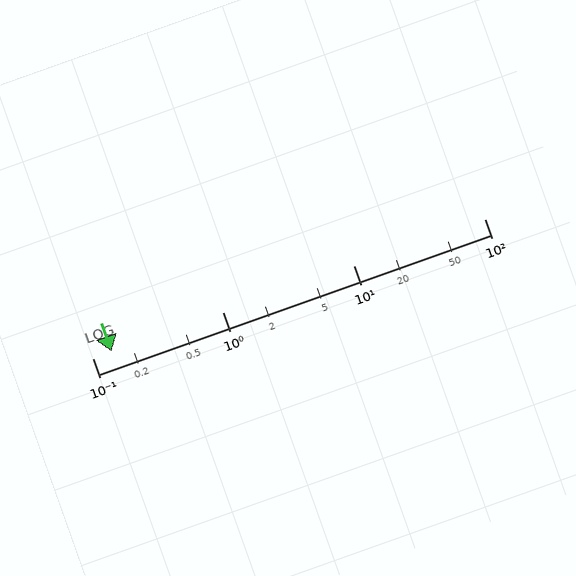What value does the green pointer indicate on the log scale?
The pointer indicates approximately 0.14.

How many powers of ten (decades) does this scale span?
The scale spans 3 decades, from 0.1 to 100.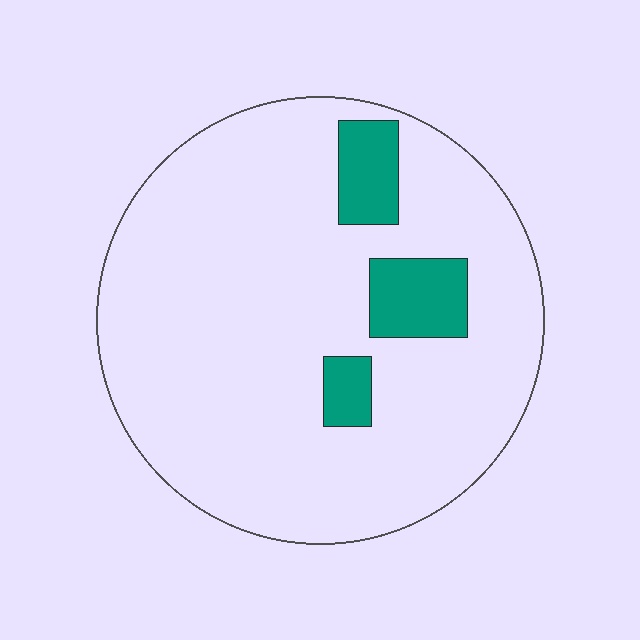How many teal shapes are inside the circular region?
3.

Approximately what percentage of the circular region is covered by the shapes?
Approximately 10%.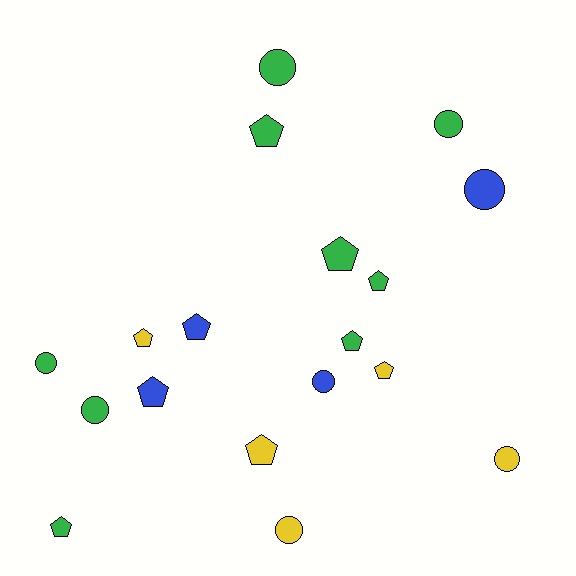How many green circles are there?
There are 4 green circles.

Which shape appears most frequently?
Pentagon, with 10 objects.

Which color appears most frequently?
Green, with 9 objects.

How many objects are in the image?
There are 18 objects.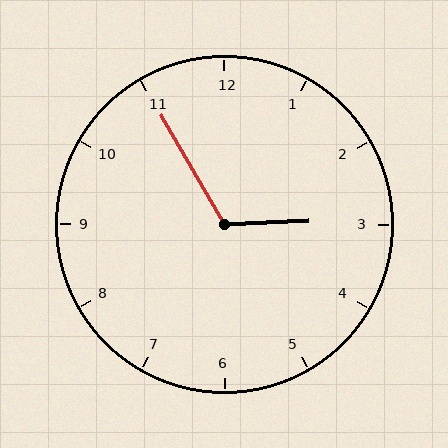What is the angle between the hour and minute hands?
Approximately 118 degrees.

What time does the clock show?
2:55.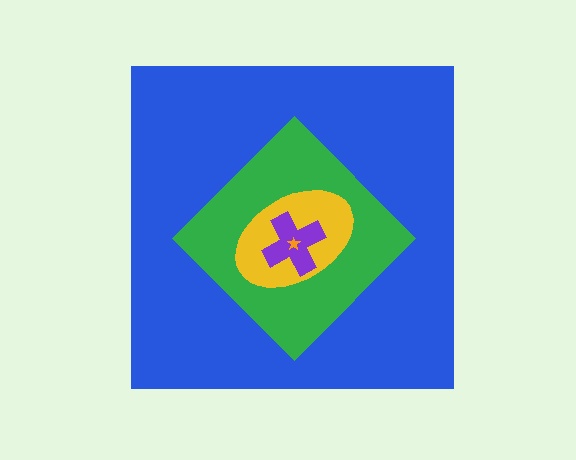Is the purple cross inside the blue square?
Yes.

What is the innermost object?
The orange star.